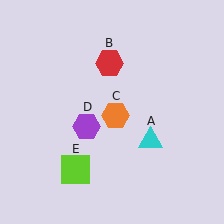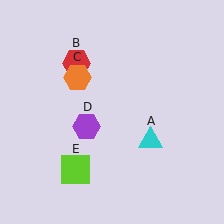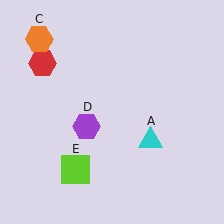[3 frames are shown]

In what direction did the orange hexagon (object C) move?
The orange hexagon (object C) moved up and to the left.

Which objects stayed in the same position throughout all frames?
Cyan triangle (object A) and purple hexagon (object D) and lime square (object E) remained stationary.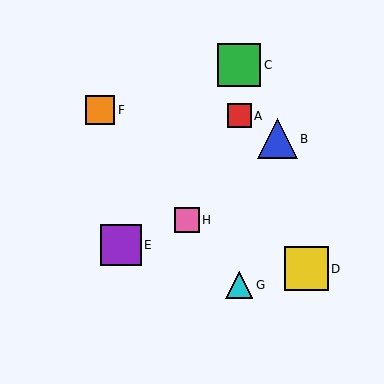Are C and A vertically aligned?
Yes, both are at x≈239.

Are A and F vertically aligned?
No, A is at x≈239 and F is at x≈100.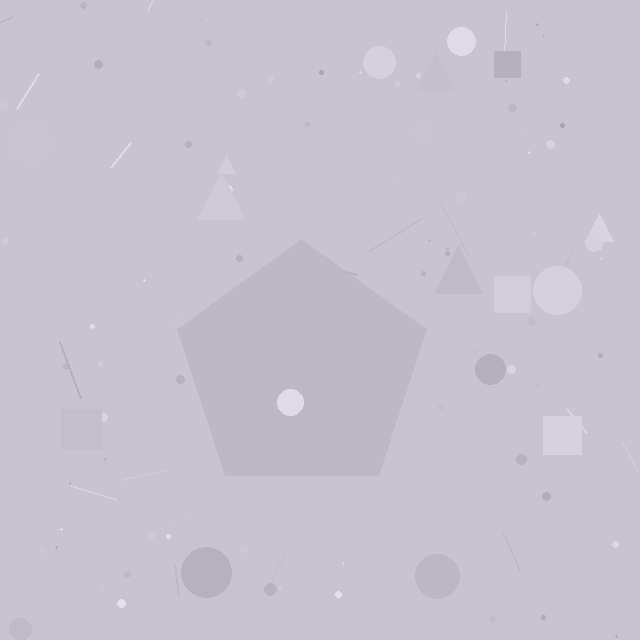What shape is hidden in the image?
A pentagon is hidden in the image.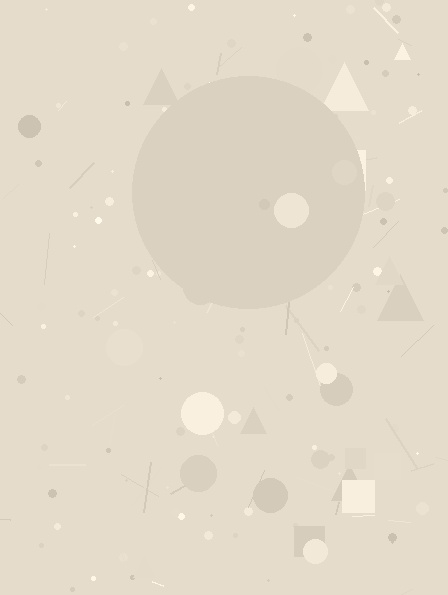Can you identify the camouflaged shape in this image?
The camouflaged shape is a circle.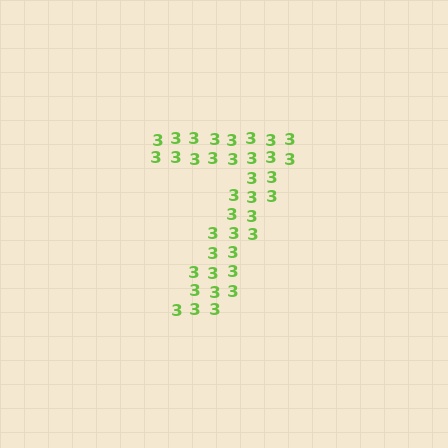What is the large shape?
The large shape is the digit 7.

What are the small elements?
The small elements are digit 3's.